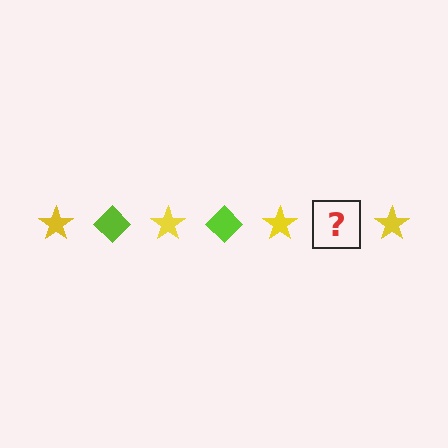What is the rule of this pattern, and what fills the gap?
The rule is that the pattern alternates between yellow star and lime diamond. The gap should be filled with a lime diamond.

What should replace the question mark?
The question mark should be replaced with a lime diamond.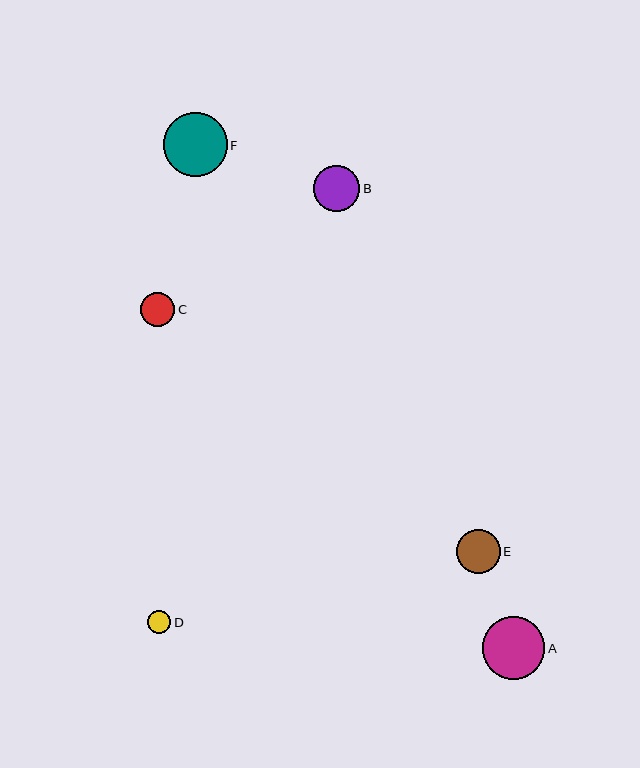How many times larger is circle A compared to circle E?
Circle A is approximately 1.4 times the size of circle E.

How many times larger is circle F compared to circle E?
Circle F is approximately 1.5 times the size of circle E.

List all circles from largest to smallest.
From largest to smallest: F, A, B, E, C, D.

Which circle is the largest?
Circle F is the largest with a size of approximately 64 pixels.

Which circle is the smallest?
Circle D is the smallest with a size of approximately 23 pixels.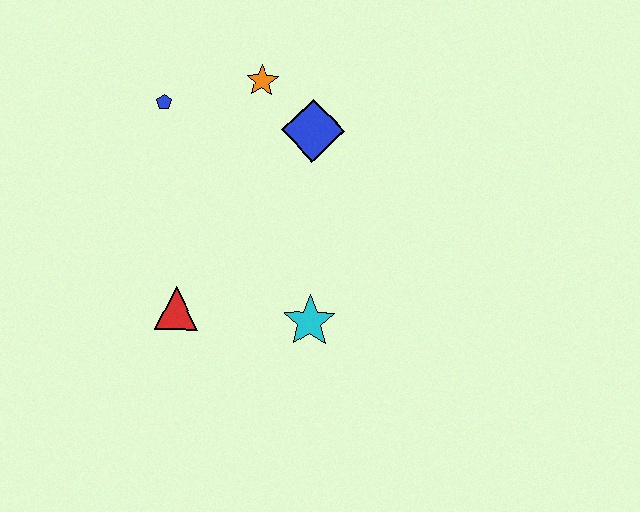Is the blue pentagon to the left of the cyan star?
Yes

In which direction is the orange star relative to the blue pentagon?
The orange star is to the right of the blue pentagon.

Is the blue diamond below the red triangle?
No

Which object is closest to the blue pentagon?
The orange star is closest to the blue pentagon.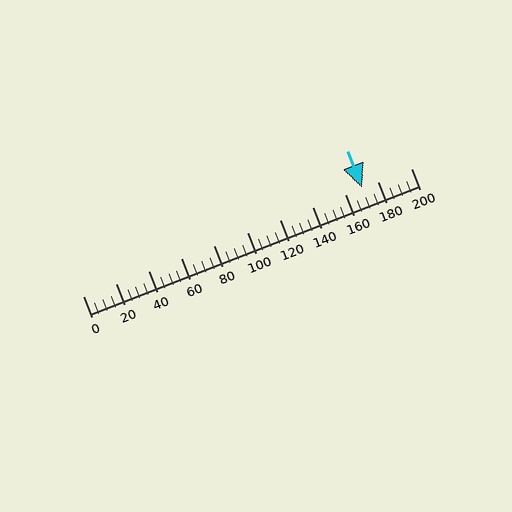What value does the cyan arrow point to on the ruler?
The cyan arrow points to approximately 170.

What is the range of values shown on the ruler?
The ruler shows values from 0 to 200.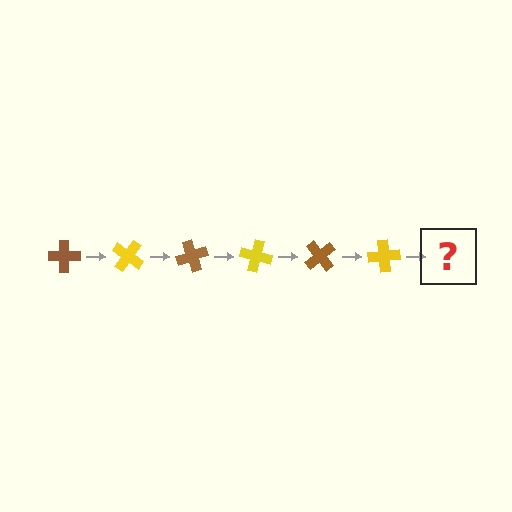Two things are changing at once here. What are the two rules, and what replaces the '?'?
The two rules are that it rotates 35 degrees each step and the color cycles through brown and yellow. The '?' should be a brown cross, rotated 210 degrees from the start.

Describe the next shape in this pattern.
It should be a brown cross, rotated 210 degrees from the start.